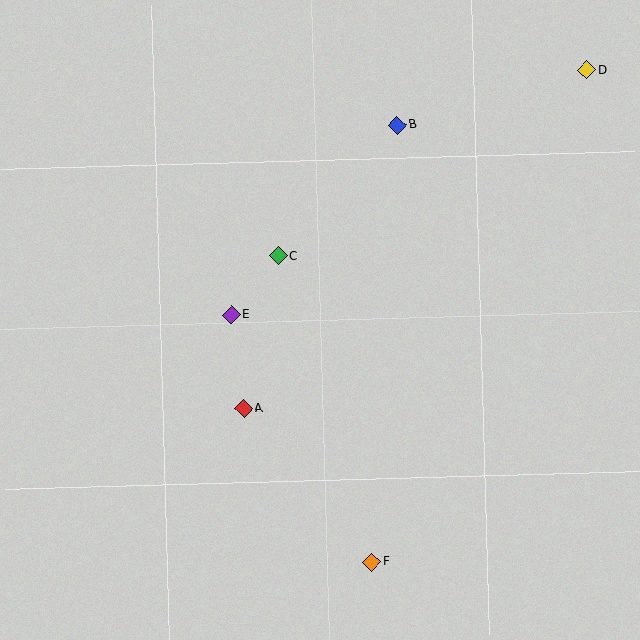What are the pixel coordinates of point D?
Point D is at (587, 70).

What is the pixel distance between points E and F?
The distance between E and F is 284 pixels.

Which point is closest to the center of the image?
Point C at (278, 256) is closest to the center.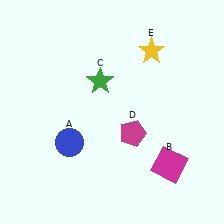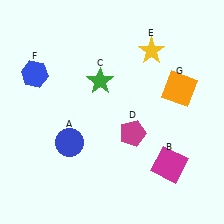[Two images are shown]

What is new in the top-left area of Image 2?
A blue hexagon (F) was added in the top-left area of Image 2.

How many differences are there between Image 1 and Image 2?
There are 2 differences between the two images.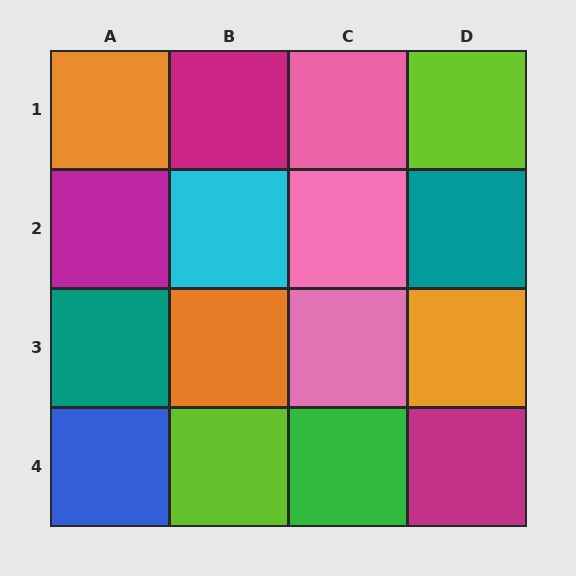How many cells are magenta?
3 cells are magenta.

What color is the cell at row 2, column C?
Pink.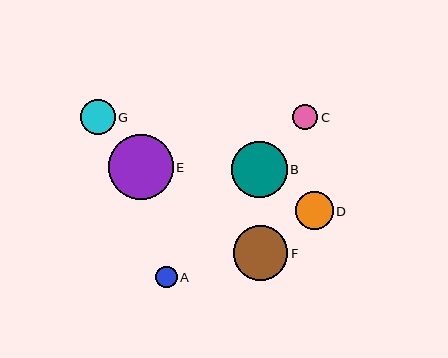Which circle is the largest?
Circle E is the largest with a size of approximately 65 pixels.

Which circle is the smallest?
Circle A is the smallest with a size of approximately 22 pixels.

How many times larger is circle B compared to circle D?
Circle B is approximately 1.5 times the size of circle D.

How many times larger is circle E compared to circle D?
Circle E is approximately 1.7 times the size of circle D.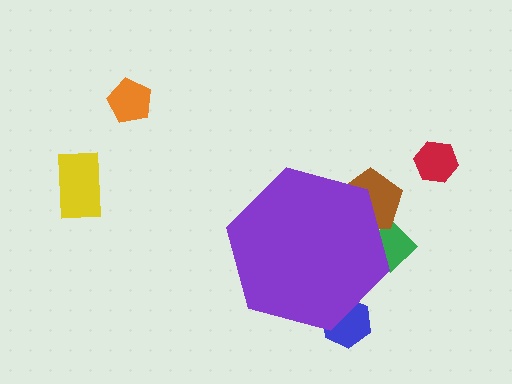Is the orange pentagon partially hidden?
No, the orange pentagon is fully visible.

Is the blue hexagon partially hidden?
Yes, the blue hexagon is partially hidden behind the purple hexagon.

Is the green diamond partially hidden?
Yes, the green diamond is partially hidden behind the purple hexagon.